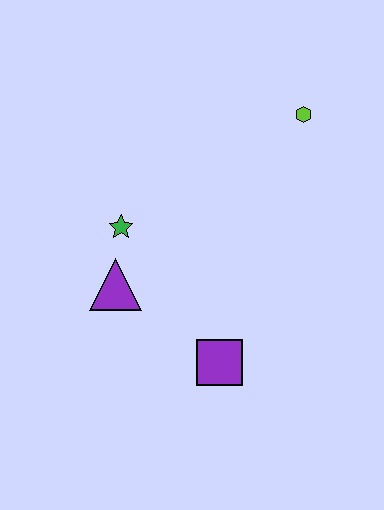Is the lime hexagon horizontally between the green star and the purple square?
No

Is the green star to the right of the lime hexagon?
No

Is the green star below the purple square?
No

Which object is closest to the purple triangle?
The green star is closest to the purple triangle.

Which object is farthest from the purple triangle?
The lime hexagon is farthest from the purple triangle.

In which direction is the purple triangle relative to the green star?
The purple triangle is below the green star.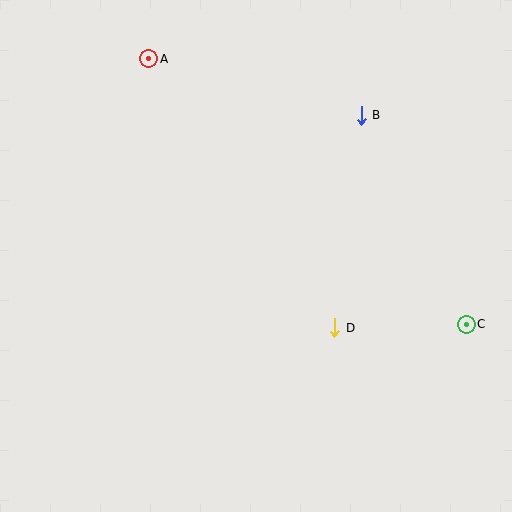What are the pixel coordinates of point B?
Point B is at (361, 115).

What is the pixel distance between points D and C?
The distance between D and C is 132 pixels.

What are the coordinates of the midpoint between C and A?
The midpoint between C and A is at (308, 191).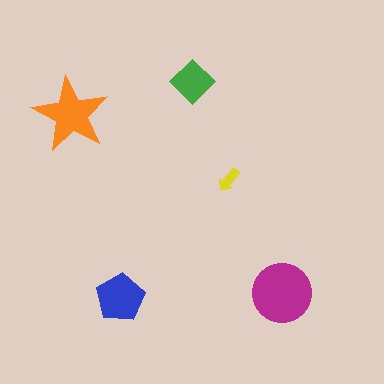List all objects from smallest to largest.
The yellow arrow, the green diamond, the blue pentagon, the orange star, the magenta circle.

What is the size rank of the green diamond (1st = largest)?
4th.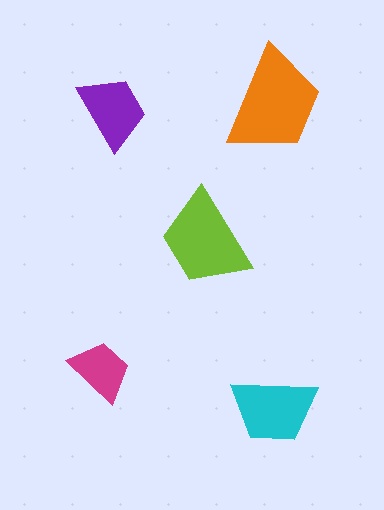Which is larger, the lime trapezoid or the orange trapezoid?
The orange one.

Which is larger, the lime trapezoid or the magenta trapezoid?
The lime one.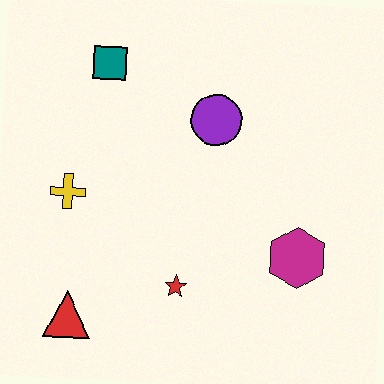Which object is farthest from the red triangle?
The teal square is farthest from the red triangle.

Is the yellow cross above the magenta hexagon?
Yes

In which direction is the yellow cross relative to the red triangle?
The yellow cross is above the red triangle.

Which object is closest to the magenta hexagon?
The red star is closest to the magenta hexagon.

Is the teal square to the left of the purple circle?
Yes